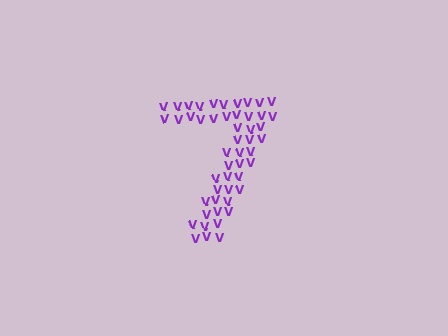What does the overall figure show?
The overall figure shows the digit 7.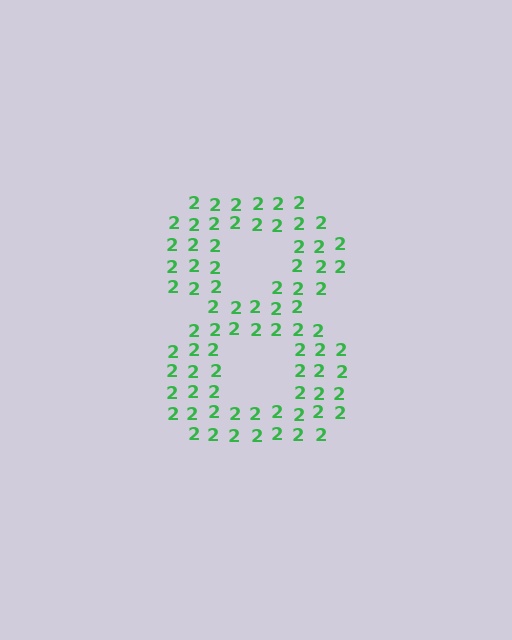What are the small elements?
The small elements are digit 2's.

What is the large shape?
The large shape is the digit 8.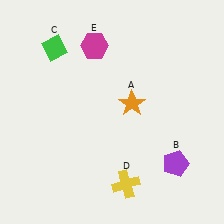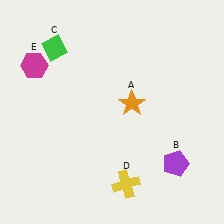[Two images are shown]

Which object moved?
The magenta hexagon (E) moved left.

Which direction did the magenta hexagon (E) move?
The magenta hexagon (E) moved left.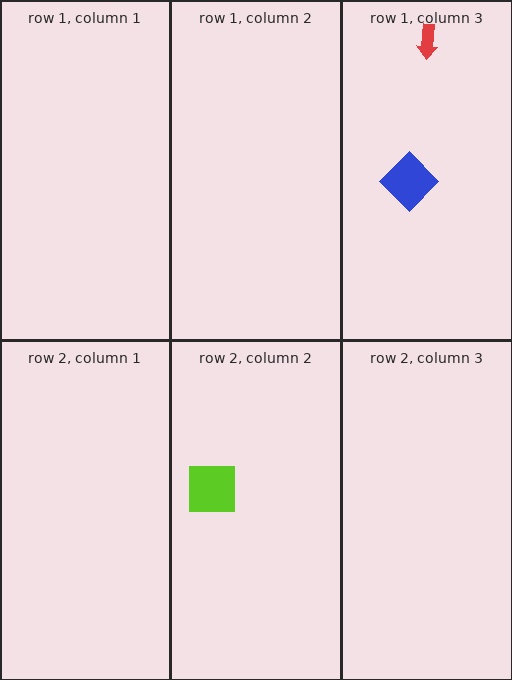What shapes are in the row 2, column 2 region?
The lime square.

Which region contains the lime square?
The row 2, column 2 region.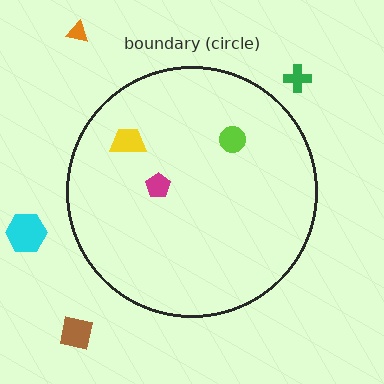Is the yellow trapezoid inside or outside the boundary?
Inside.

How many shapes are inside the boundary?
3 inside, 4 outside.